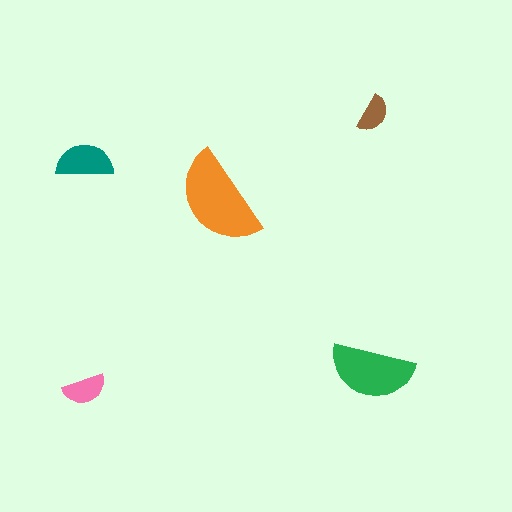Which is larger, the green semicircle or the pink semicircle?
The green one.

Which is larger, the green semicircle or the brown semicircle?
The green one.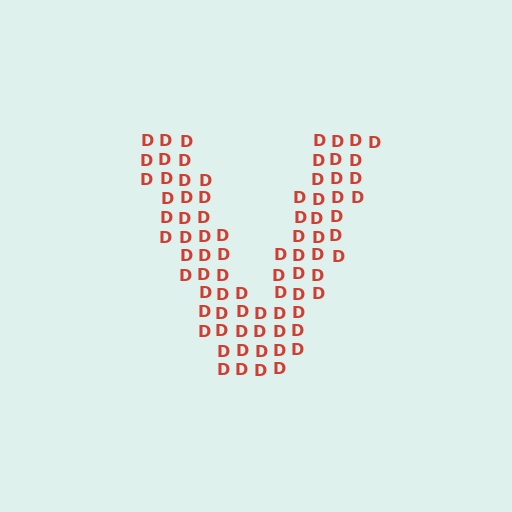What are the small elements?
The small elements are letter D's.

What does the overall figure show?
The overall figure shows the letter V.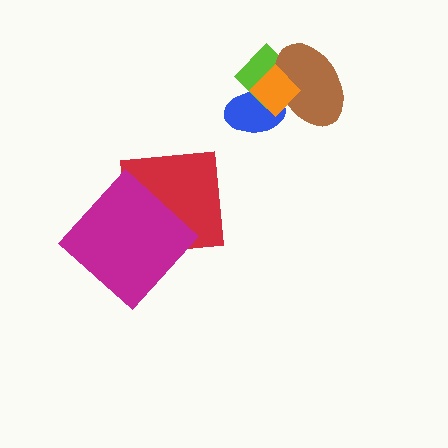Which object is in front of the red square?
The magenta diamond is in front of the red square.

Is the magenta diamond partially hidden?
No, no other shape covers it.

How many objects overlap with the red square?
1 object overlaps with the red square.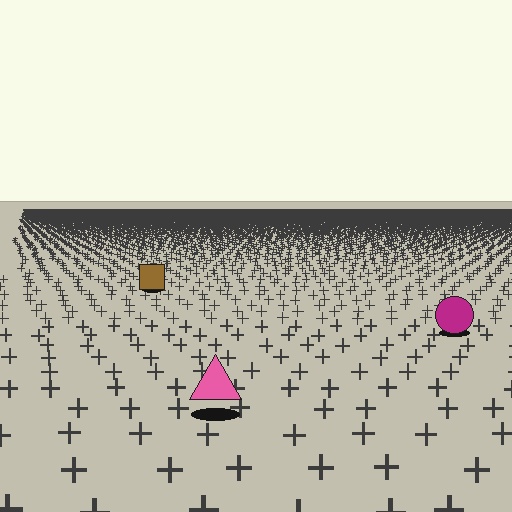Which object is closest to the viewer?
The pink triangle is closest. The texture marks near it are larger and more spread out.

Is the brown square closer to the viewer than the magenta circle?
No. The magenta circle is closer — you can tell from the texture gradient: the ground texture is coarser near it.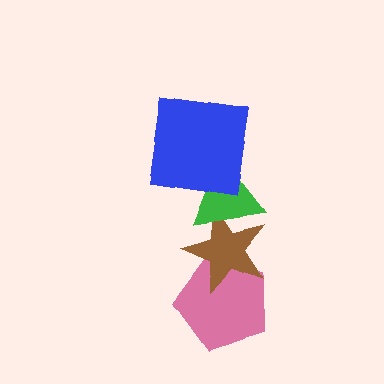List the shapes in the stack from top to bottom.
From top to bottom: the blue square, the green triangle, the brown star, the pink pentagon.